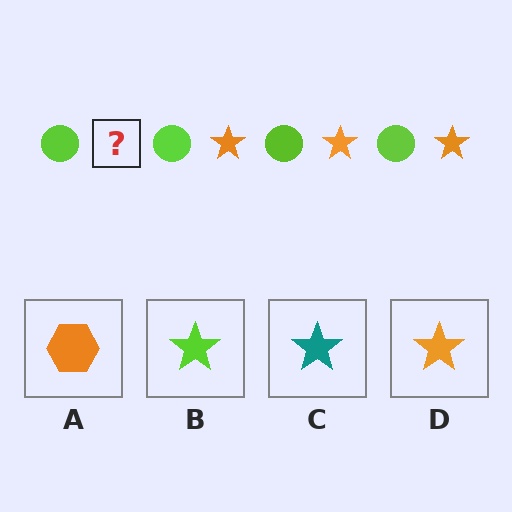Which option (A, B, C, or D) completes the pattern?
D.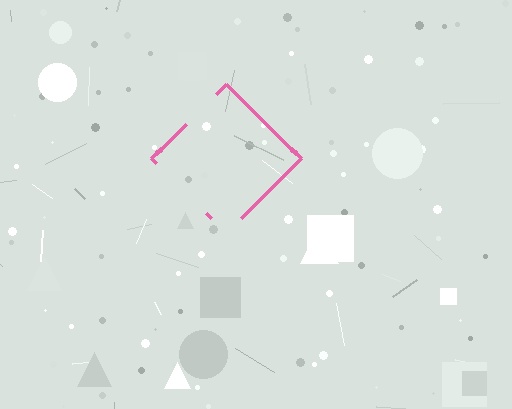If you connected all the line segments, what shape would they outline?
They would outline a diamond.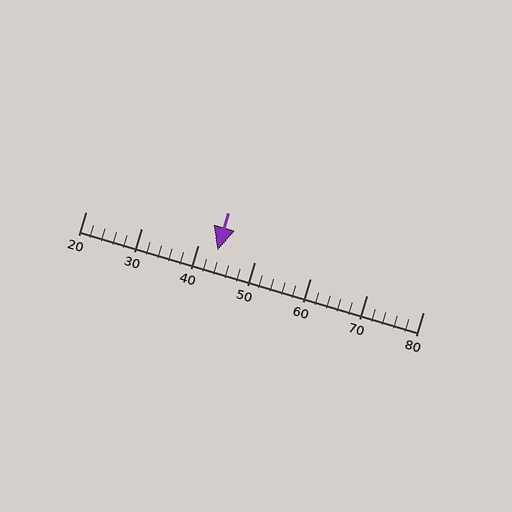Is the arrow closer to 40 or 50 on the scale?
The arrow is closer to 40.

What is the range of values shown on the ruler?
The ruler shows values from 20 to 80.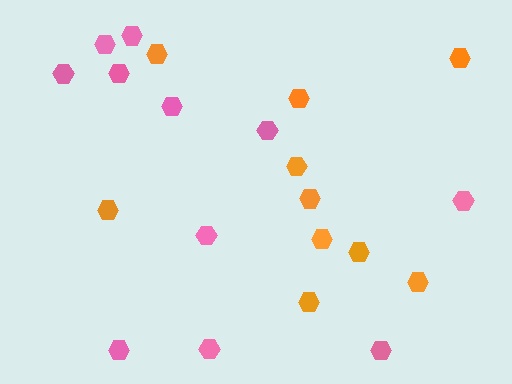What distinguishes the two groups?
There are 2 groups: one group of orange hexagons (10) and one group of pink hexagons (11).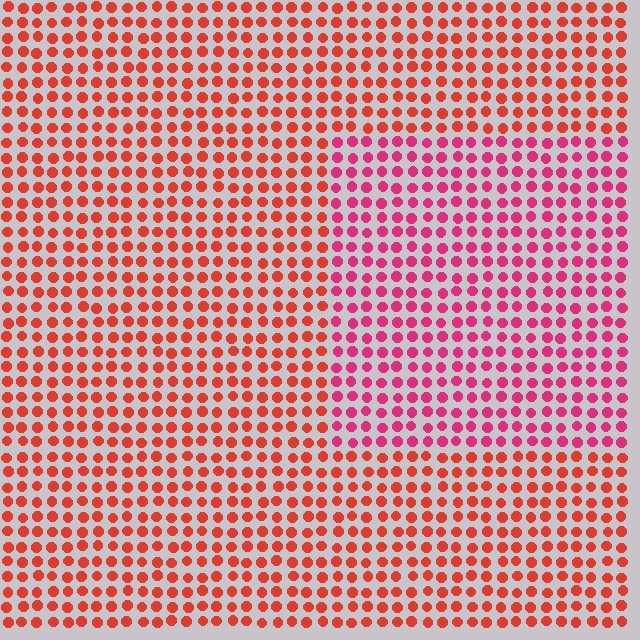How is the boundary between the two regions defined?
The boundary is defined purely by a slight shift in hue (about 32 degrees). Spacing, size, and orientation are identical on both sides.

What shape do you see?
I see a rectangle.